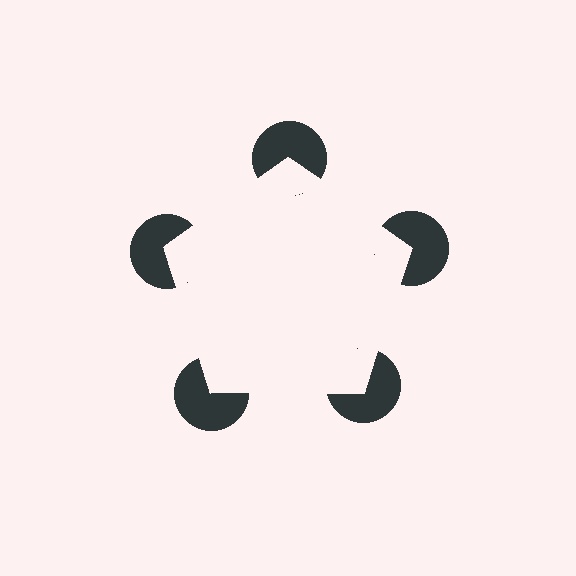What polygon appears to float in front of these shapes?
An illusory pentagon — its edges are inferred from the aligned wedge cuts in the pac-man discs, not physically drawn.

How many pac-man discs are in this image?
There are 5 — one at each vertex of the illusory pentagon.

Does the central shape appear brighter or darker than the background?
It typically appears slightly brighter than the background, even though no actual brightness change is drawn.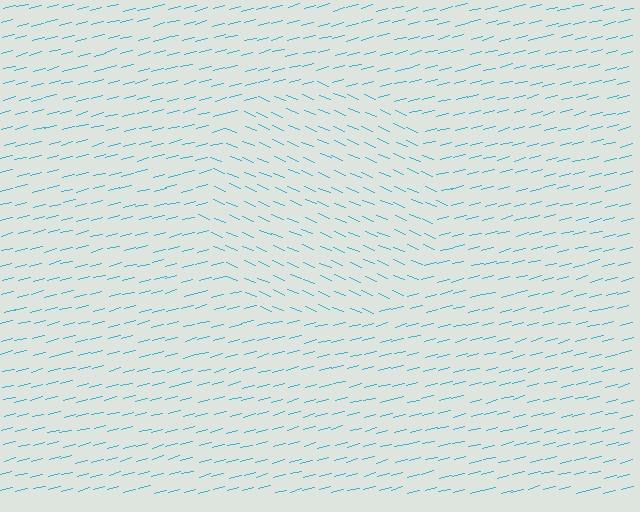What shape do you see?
I see a circle.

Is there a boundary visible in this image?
Yes, there is a texture boundary formed by a change in line orientation.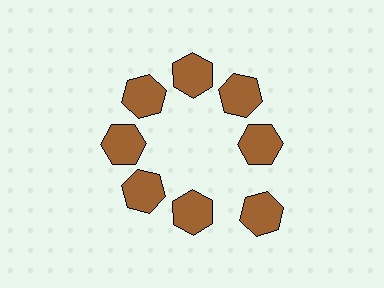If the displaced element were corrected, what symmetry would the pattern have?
It would have 8-fold rotational symmetry — the pattern would map onto itself every 45 degrees.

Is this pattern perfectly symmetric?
No. The 8 brown hexagons are arranged in a ring, but one element near the 4 o'clock position is pushed outward from the center, breaking the 8-fold rotational symmetry.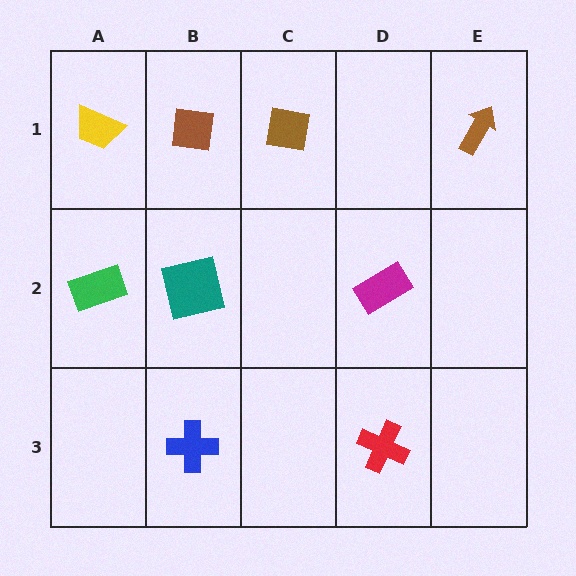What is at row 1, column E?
A brown arrow.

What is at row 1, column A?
A yellow trapezoid.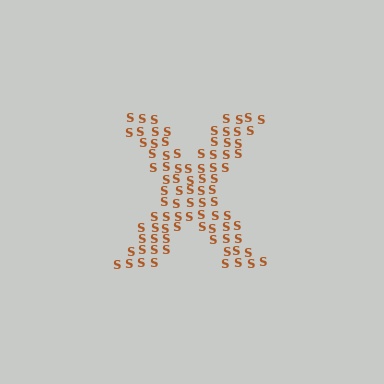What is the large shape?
The large shape is the letter X.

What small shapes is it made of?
It is made of small letter S's.